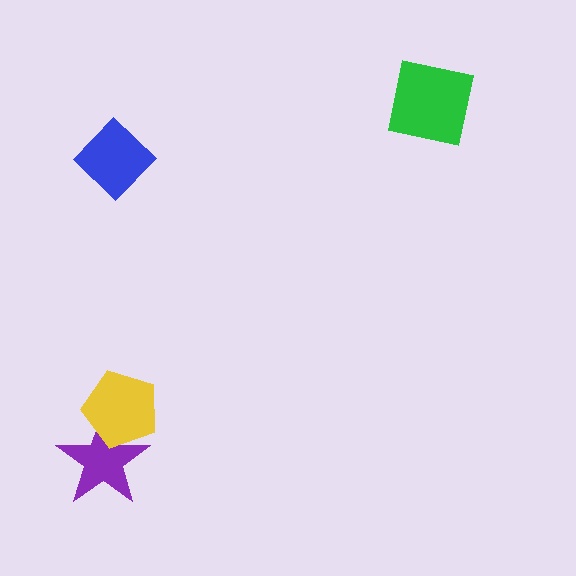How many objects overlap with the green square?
0 objects overlap with the green square.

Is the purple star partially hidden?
Yes, it is partially covered by another shape.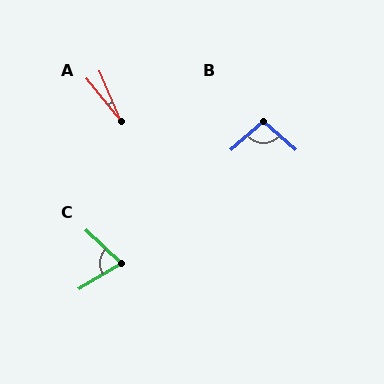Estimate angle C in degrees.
Approximately 74 degrees.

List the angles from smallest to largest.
A (16°), C (74°), B (96°).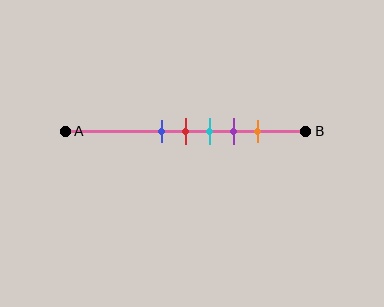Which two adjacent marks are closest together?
The blue and red marks are the closest adjacent pair.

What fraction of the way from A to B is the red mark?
The red mark is approximately 50% (0.5) of the way from A to B.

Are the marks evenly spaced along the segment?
Yes, the marks are approximately evenly spaced.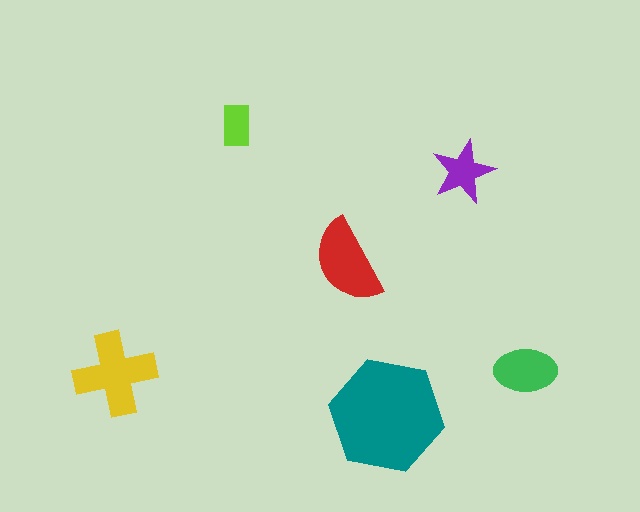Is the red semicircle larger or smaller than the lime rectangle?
Larger.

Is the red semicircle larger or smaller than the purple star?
Larger.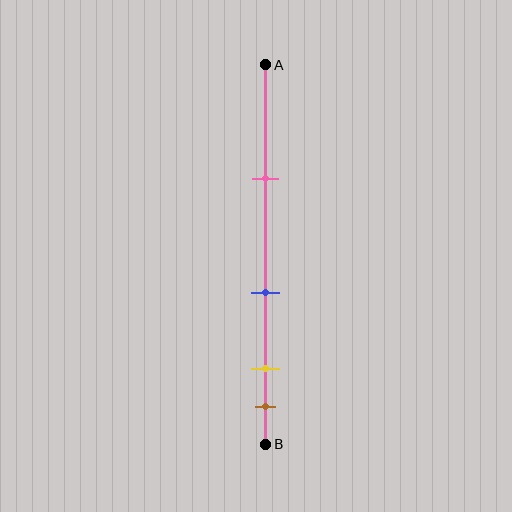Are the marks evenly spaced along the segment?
No, the marks are not evenly spaced.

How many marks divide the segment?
There are 4 marks dividing the segment.